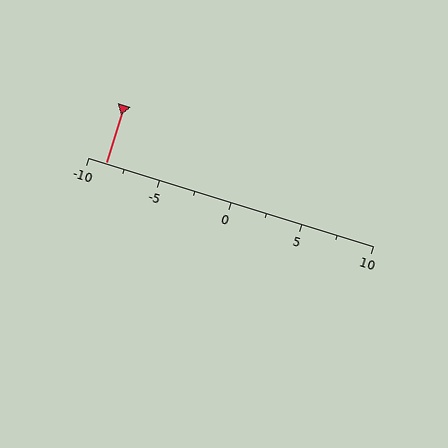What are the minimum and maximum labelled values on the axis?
The axis runs from -10 to 10.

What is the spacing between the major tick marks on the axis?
The major ticks are spaced 5 apart.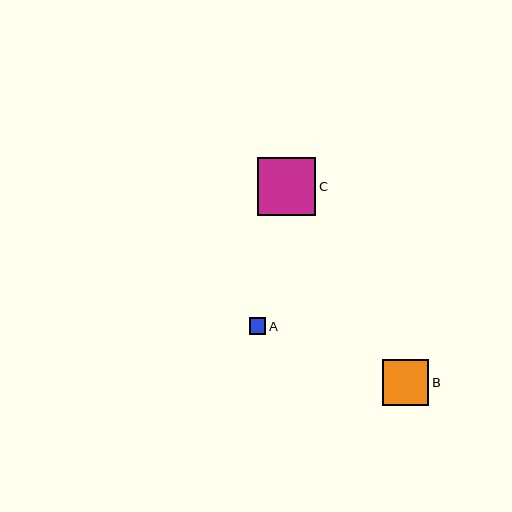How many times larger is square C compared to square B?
Square C is approximately 1.2 times the size of square B.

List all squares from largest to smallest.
From largest to smallest: C, B, A.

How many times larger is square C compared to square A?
Square C is approximately 3.6 times the size of square A.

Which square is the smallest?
Square A is the smallest with a size of approximately 16 pixels.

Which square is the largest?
Square C is the largest with a size of approximately 58 pixels.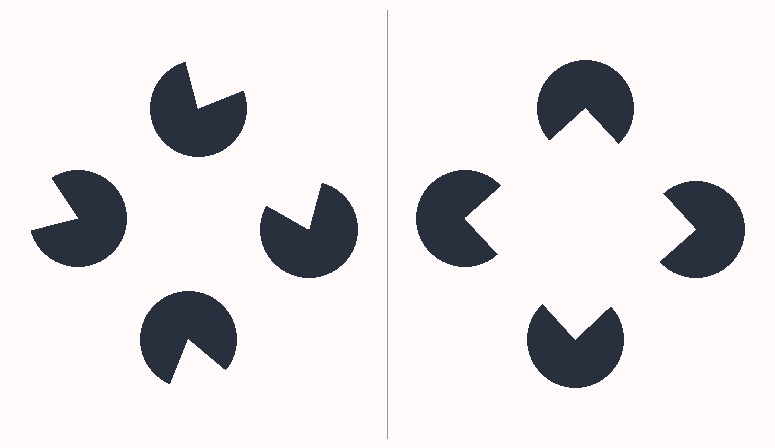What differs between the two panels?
The pac-man discs are positioned identically on both sides; only the wedge orientations differ. On the right they align to a square; on the left they are misaligned.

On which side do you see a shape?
An illusory square appears on the right side. On the left side the wedge cuts are rotated, so no coherent shape forms.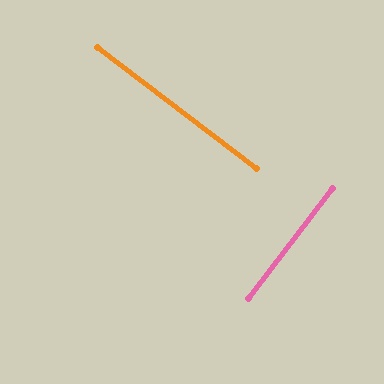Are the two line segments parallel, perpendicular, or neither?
Perpendicular — they meet at approximately 90°.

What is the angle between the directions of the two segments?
Approximately 90 degrees.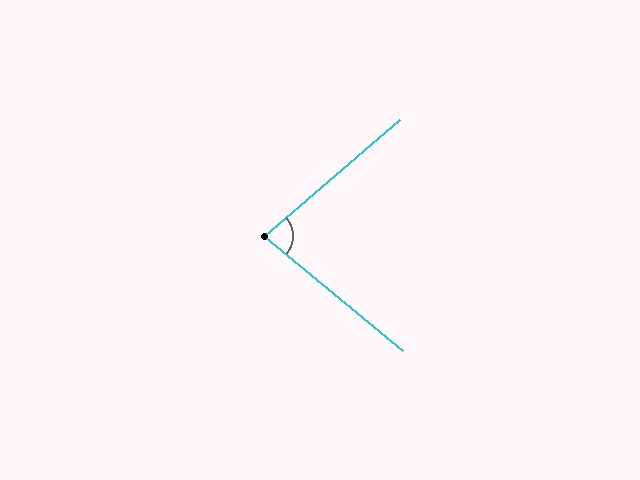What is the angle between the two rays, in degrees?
Approximately 80 degrees.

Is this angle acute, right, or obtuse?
It is acute.